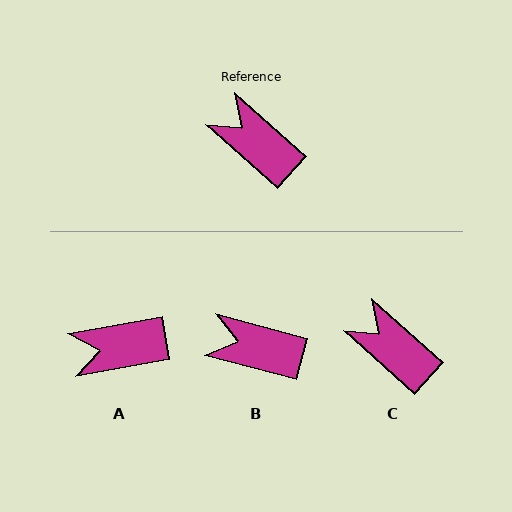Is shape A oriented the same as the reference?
No, it is off by about 52 degrees.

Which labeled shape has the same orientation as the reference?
C.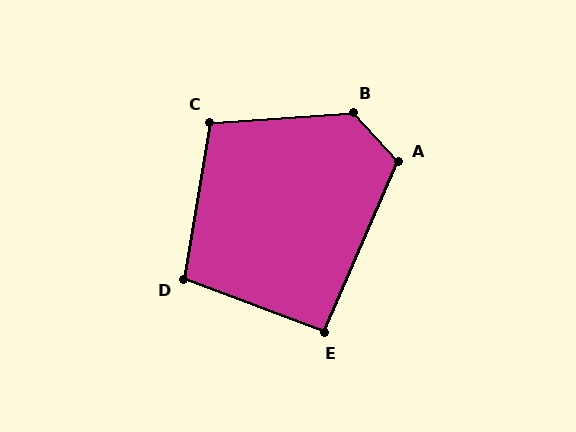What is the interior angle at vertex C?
Approximately 103 degrees (obtuse).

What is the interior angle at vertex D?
Approximately 101 degrees (obtuse).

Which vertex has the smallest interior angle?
E, at approximately 92 degrees.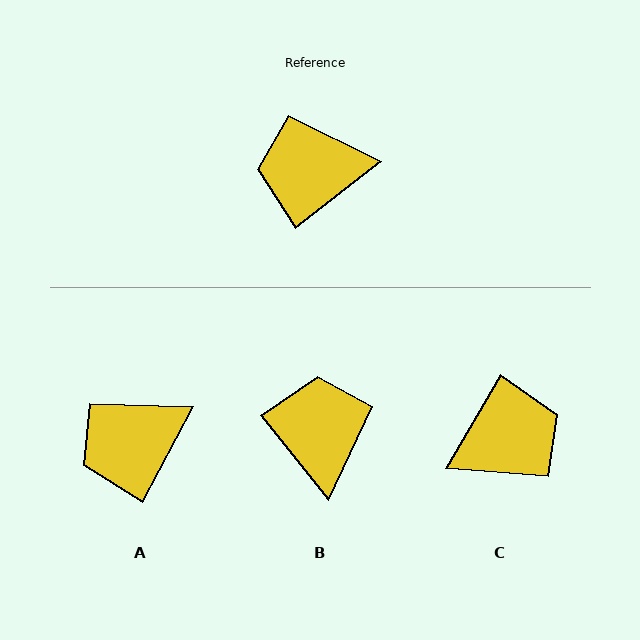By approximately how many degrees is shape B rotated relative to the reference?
Approximately 89 degrees clockwise.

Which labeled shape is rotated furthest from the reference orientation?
C, about 158 degrees away.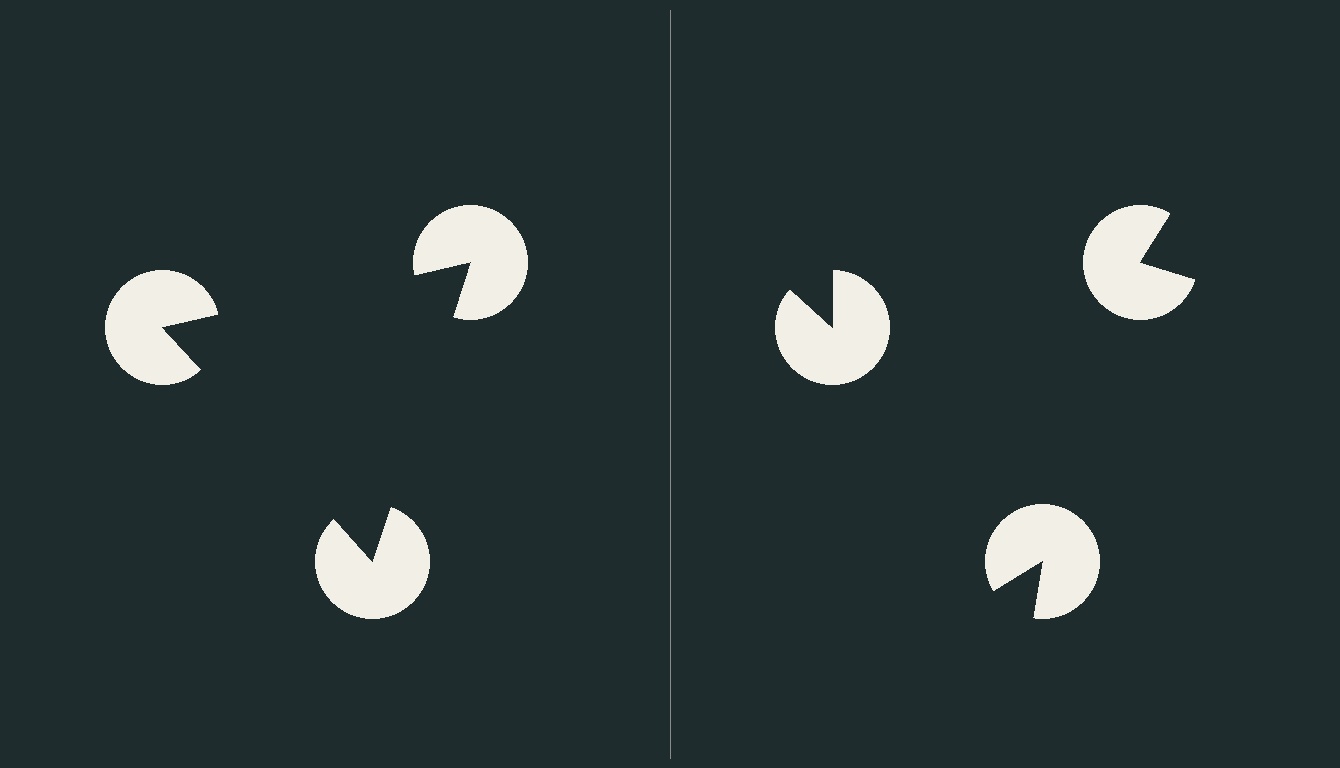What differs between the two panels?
The pac-man discs are positioned identically on both sides; only the wedge orientations differ. On the left they align to a triangle; on the right they are misaligned.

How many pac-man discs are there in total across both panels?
6 — 3 on each side.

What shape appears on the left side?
An illusory triangle.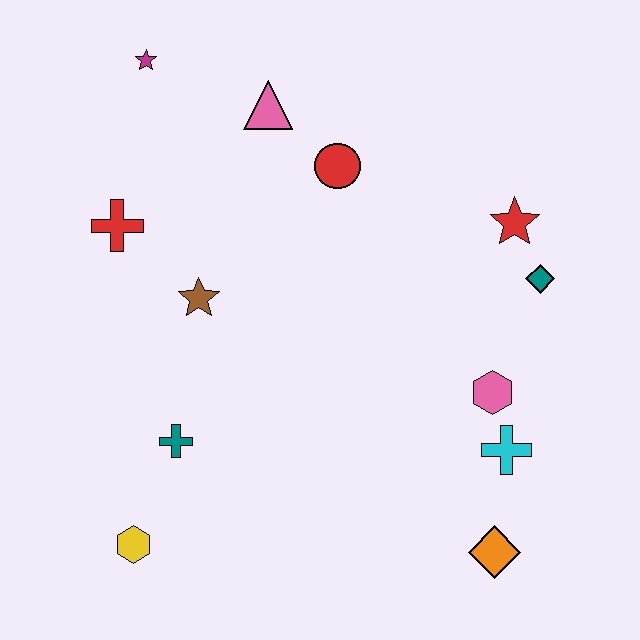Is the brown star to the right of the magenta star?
Yes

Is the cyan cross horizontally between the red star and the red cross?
Yes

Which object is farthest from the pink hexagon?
The magenta star is farthest from the pink hexagon.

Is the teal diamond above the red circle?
No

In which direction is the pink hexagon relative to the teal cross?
The pink hexagon is to the right of the teal cross.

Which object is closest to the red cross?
The brown star is closest to the red cross.